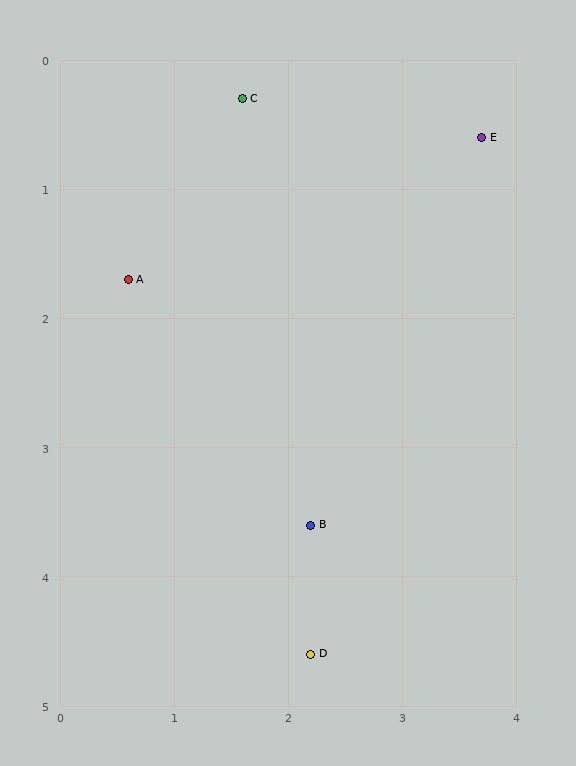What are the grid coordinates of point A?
Point A is at approximately (0.6, 1.7).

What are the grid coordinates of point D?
Point D is at approximately (2.2, 4.6).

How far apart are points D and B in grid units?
Points D and B are about 1.0 grid units apart.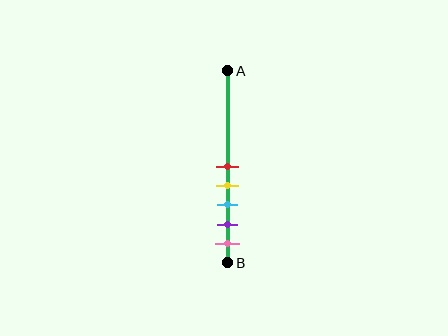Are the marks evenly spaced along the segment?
Yes, the marks are approximately evenly spaced.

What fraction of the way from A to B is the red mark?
The red mark is approximately 50% (0.5) of the way from A to B.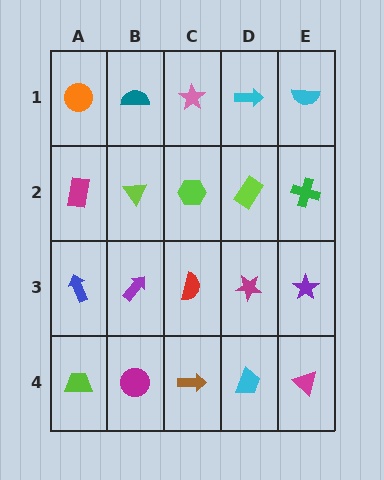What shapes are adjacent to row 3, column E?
A green cross (row 2, column E), a magenta triangle (row 4, column E), a magenta star (row 3, column D).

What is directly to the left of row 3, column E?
A magenta star.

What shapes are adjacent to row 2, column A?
An orange circle (row 1, column A), a blue arrow (row 3, column A), a lime triangle (row 2, column B).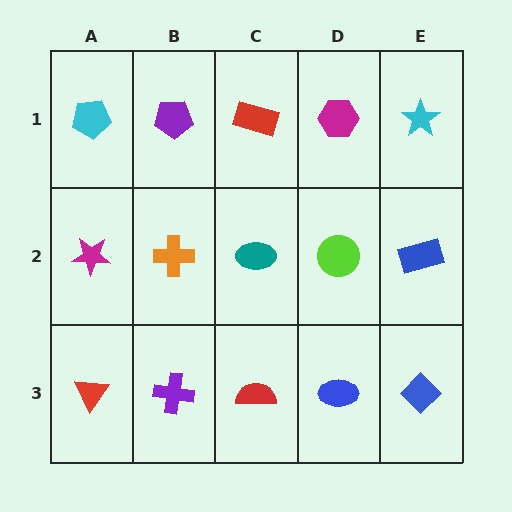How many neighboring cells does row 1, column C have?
3.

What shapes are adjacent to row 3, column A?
A magenta star (row 2, column A), a purple cross (row 3, column B).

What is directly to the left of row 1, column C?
A purple pentagon.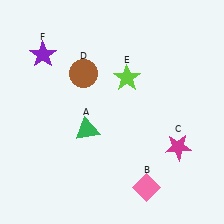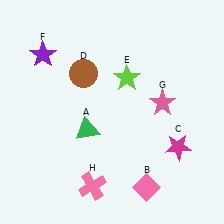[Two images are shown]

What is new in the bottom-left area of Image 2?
A pink cross (H) was added in the bottom-left area of Image 2.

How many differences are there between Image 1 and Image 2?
There are 2 differences between the two images.